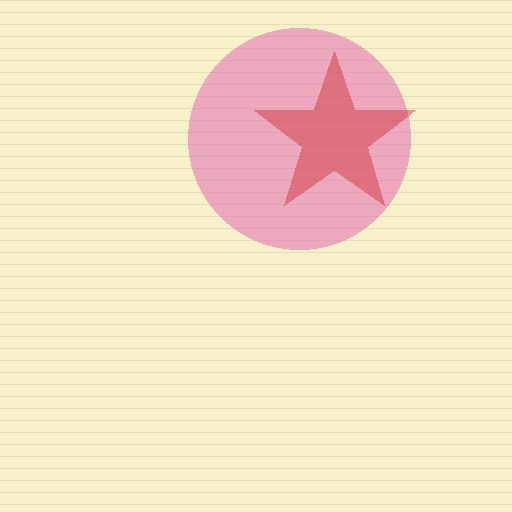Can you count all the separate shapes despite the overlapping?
Yes, there are 2 separate shapes.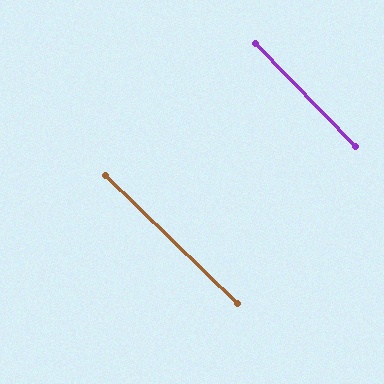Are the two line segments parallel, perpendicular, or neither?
Parallel — their directions differ by only 1.6°.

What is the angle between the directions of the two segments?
Approximately 2 degrees.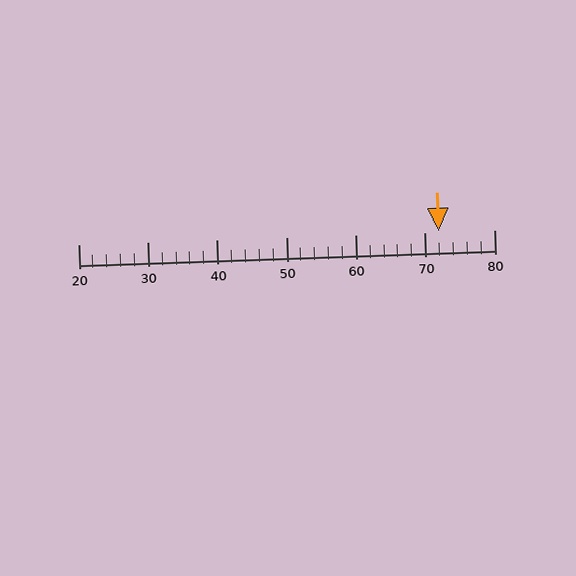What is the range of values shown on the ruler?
The ruler shows values from 20 to 80.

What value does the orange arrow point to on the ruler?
The orange arrow points to approximately 72.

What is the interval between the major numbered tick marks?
The major tick marks are spaced 10 units apart.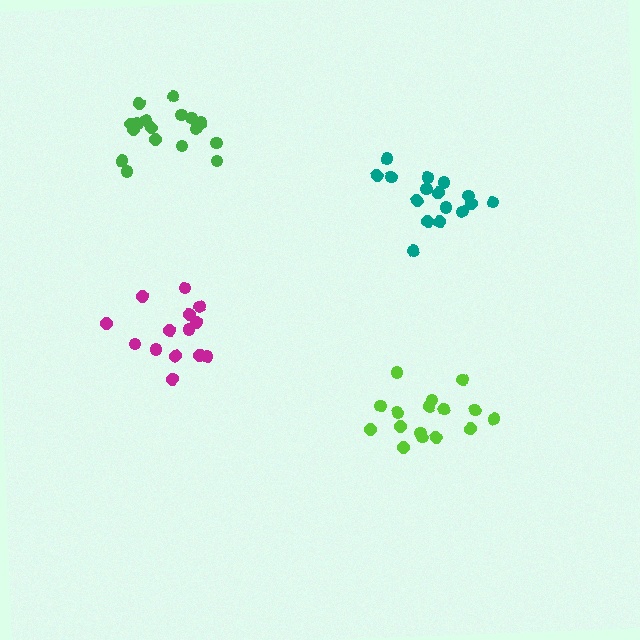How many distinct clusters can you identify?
There are 4 distinct clusters.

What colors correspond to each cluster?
The clusters are colored: magenta, lime, green, teal.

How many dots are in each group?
Group 1: 14 dots, Group 2: 16 dots, Group 3: 17 dots, Group 4: 16 dots (63 total).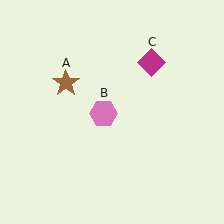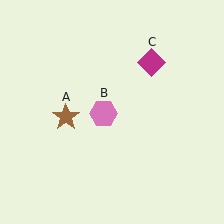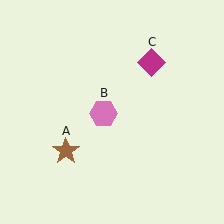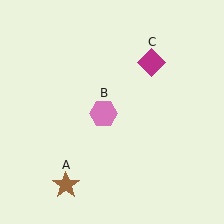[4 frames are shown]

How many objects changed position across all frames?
1 object changed position: brown star (object A).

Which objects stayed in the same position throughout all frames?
Pink hexagon (object B) and magenta diamond (object C) remained stationary.